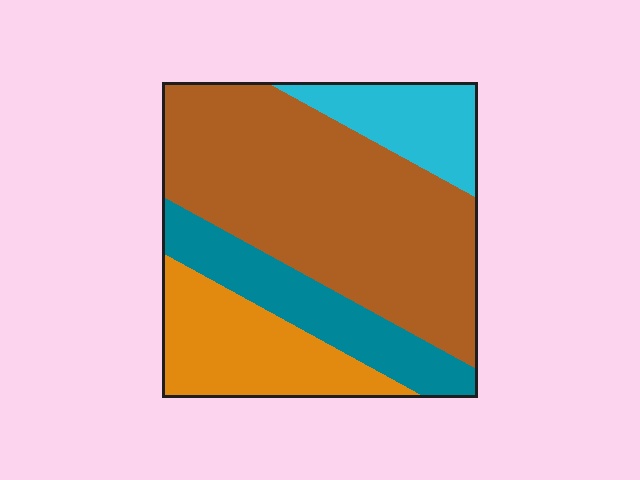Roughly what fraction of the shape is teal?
Teal takes up about one sixth (1/6) of the shape.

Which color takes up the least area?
Cyan, at roughly 10%.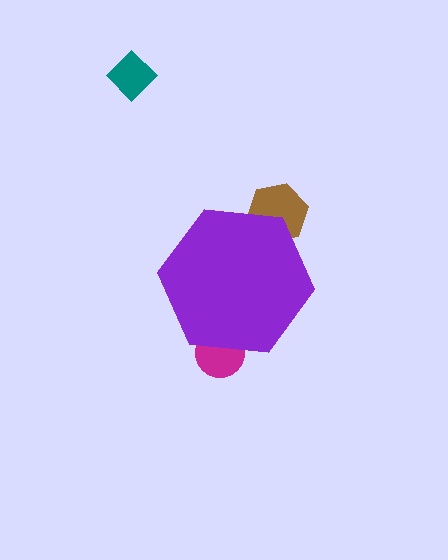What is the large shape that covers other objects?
A purple hexagon.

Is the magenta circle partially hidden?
Yes, the magenta circle is partially hidden behind the purple hexagon.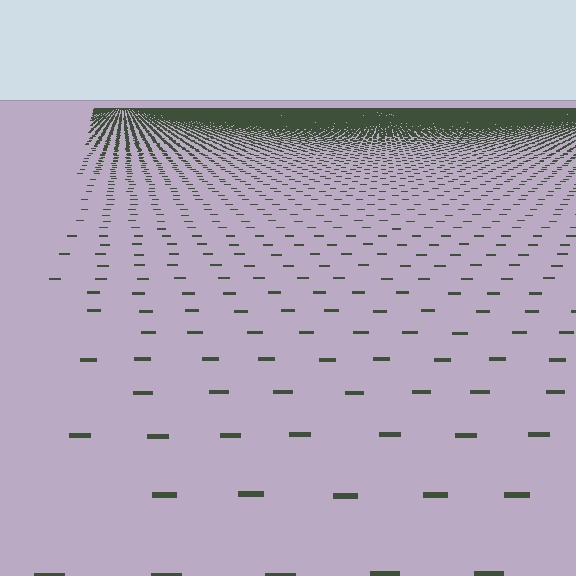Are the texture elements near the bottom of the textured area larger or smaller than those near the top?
Larger. Near the bottom, elements are closer to the viewer and appear at a bigger on-screen size.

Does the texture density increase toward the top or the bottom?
Density increases toward the top.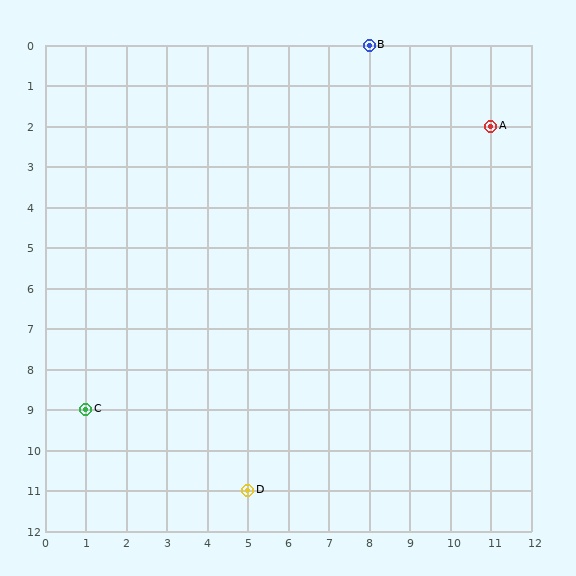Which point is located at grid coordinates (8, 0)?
Point B is at (8, 0).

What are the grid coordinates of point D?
Point D is at grid coordinates (5, 11).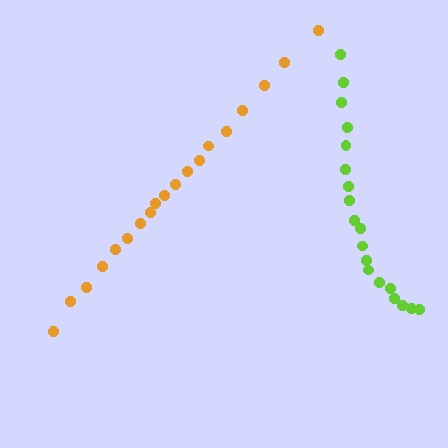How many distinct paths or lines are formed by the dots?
There are 2 distinct paths.